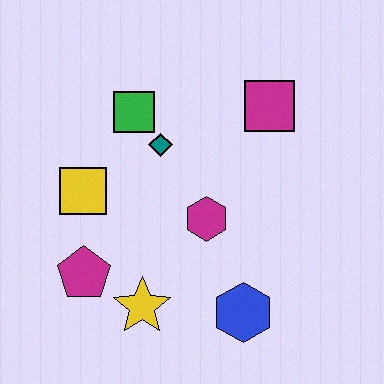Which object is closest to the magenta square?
The teal diamond is closest to the magenta square.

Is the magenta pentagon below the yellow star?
No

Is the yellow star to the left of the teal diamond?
Yes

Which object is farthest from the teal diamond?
The blue hexagon is farthest from the teal diamond.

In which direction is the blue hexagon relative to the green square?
The blue hexagon is below the green square.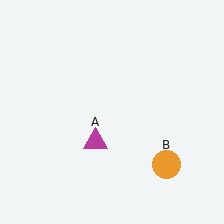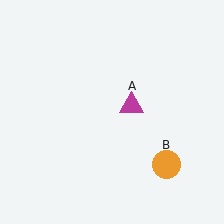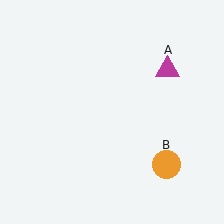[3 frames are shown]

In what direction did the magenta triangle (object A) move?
The magenta triangle (object A) moved up and to the right.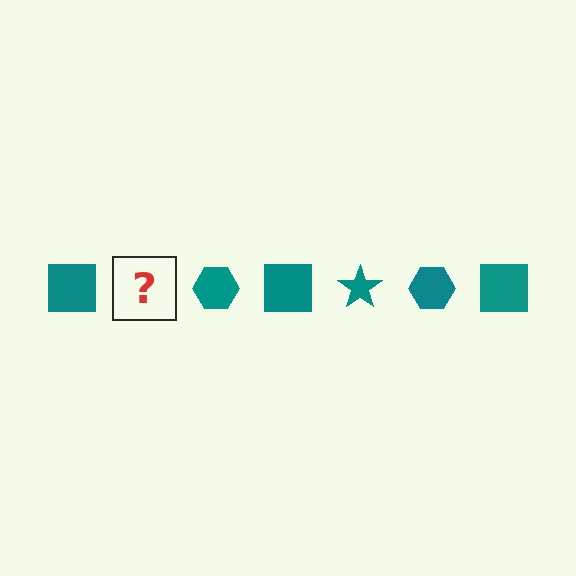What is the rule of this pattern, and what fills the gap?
The rule is that the pattern cycles through square, star, hexagon shapes in teal. The gap should be filled with a teal star.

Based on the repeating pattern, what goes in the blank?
The blank should be a teal star.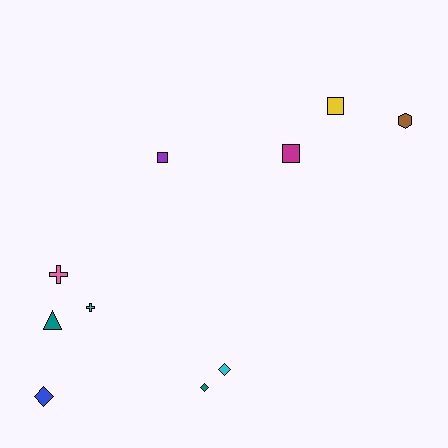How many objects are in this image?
There are 10 objects.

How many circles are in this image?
There are no circles.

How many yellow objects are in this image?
There is 1 yellow object.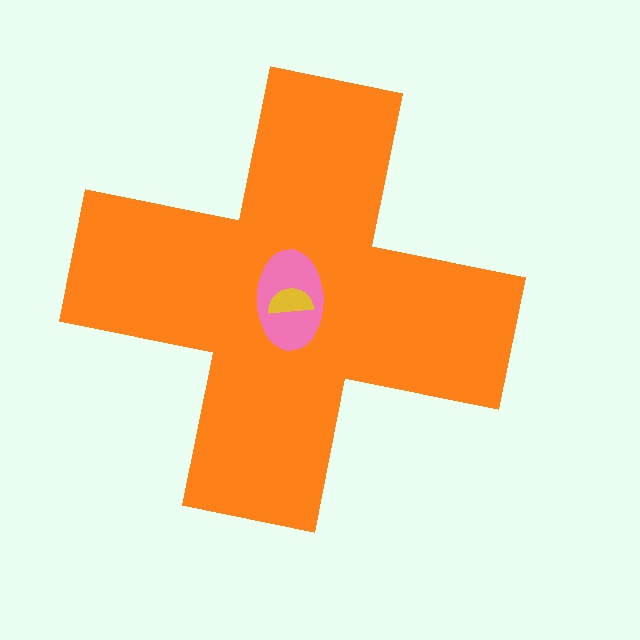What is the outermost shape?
The orange cross.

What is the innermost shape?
The yellow semicircle.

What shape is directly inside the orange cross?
The pink ellipse.